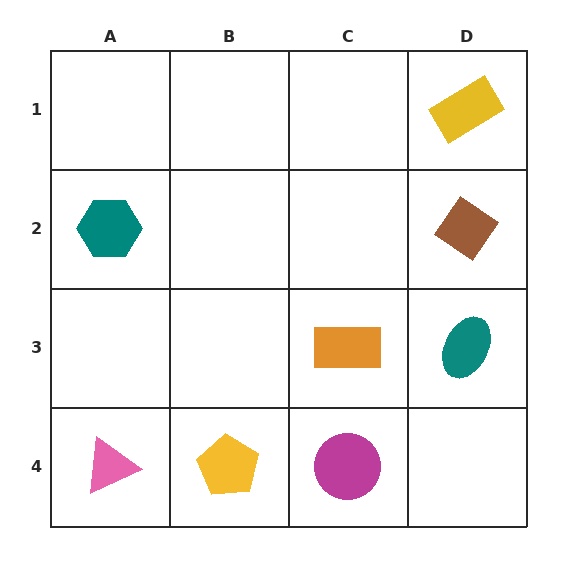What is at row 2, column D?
A brown diamond.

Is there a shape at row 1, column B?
No, that cell is empty.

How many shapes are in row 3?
2 shapes.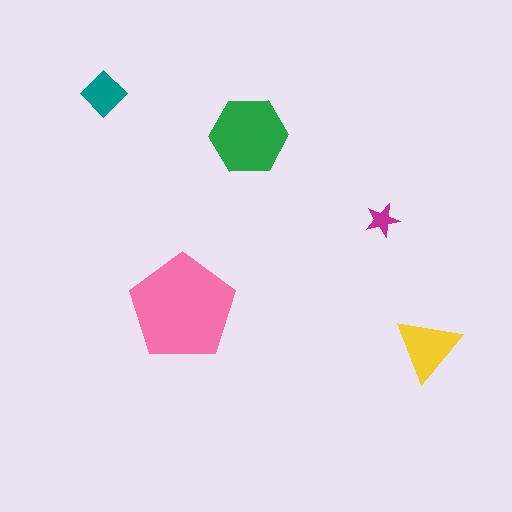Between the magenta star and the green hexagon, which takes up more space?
The green hexagon.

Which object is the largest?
The pink pentagon.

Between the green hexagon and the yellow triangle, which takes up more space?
The green hexagon.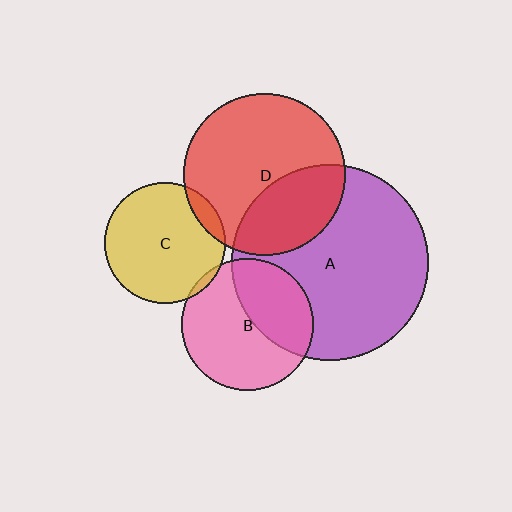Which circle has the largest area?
Circle A (purple).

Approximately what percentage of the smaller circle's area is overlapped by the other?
Approximately 5%.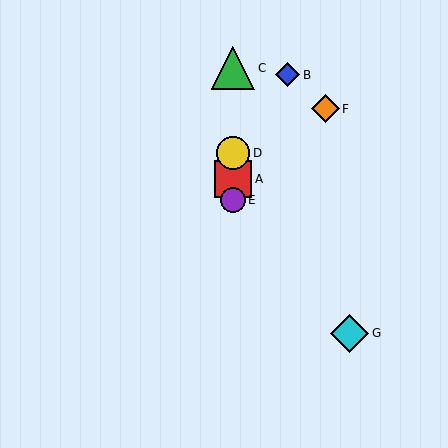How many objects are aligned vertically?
4 objects (A, C, D, E) are aligned vertically.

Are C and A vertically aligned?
Yes, both are at x≈233.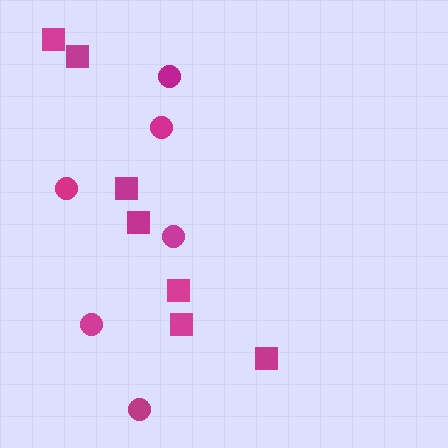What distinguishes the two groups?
There are 2 groups: one group of circles (6) and one group of squares (7).